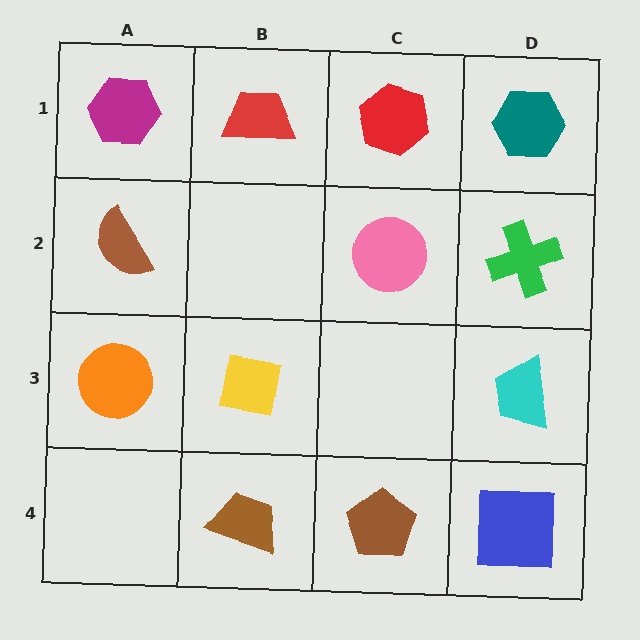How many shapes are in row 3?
3 shapes.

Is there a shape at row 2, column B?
No, that cell is empty.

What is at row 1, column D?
A teal hexagon.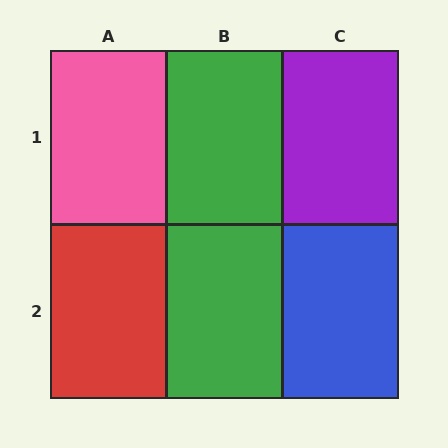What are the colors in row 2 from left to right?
Red, green, blue.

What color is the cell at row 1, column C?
Purple.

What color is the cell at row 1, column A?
Pink.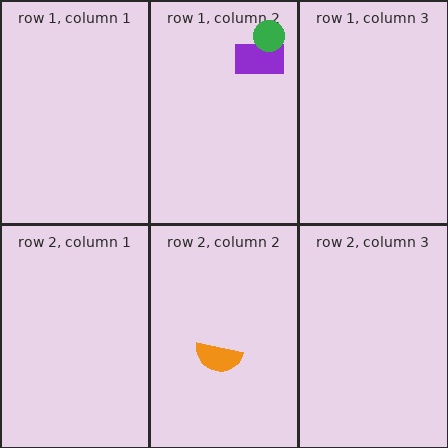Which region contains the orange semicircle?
The row 2, column 2 region.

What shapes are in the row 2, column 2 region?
The orange semicircle.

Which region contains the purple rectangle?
The row 1, column 2 region.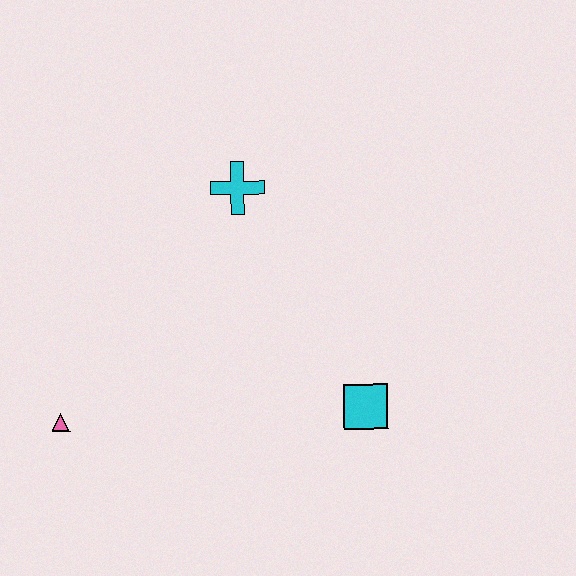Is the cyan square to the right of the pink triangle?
Yes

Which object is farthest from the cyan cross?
The pink triangle is farthest from the cyan cross.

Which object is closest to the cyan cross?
The cyan square is closest to the cyan cross.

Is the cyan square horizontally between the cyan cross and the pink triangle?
No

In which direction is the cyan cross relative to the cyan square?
The cyan cross is above the cyan square.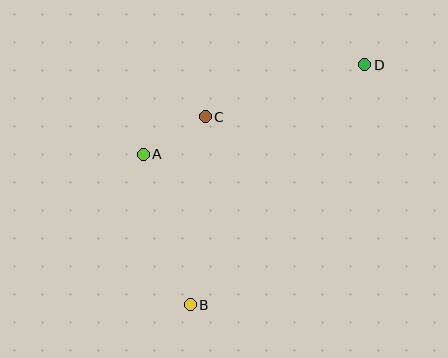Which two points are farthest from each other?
Points B and D are farthest from each other.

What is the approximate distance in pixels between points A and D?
The distance between A and D is approximately 239 pixels.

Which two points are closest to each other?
Points A and C are closest to each other.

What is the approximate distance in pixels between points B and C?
The distance between B and C is approximately 189 pixels.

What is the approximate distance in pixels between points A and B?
The distance between A and B is approximately 158 pixels.